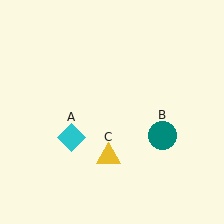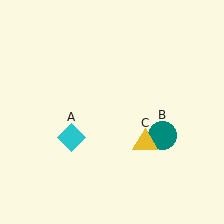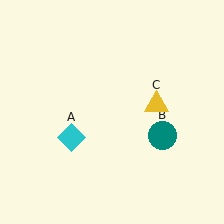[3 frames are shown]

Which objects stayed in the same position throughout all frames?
Cyan diamond (object A) and teal circle (object B) remained stationary.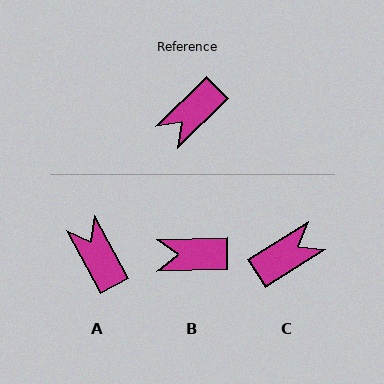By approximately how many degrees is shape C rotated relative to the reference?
Approximately 168 degrees counter-clockwise.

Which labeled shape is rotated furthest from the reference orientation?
C, about 168 degrees away.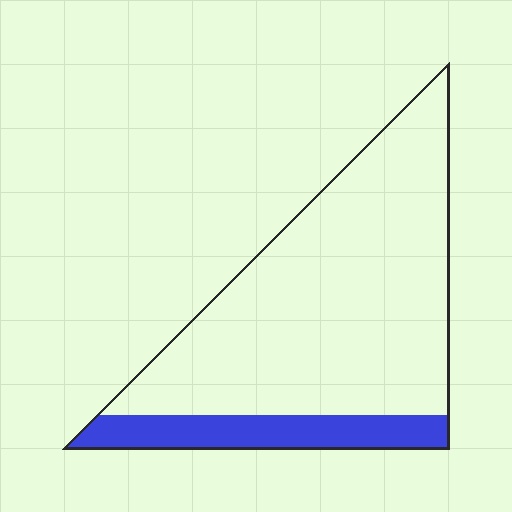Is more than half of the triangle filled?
No.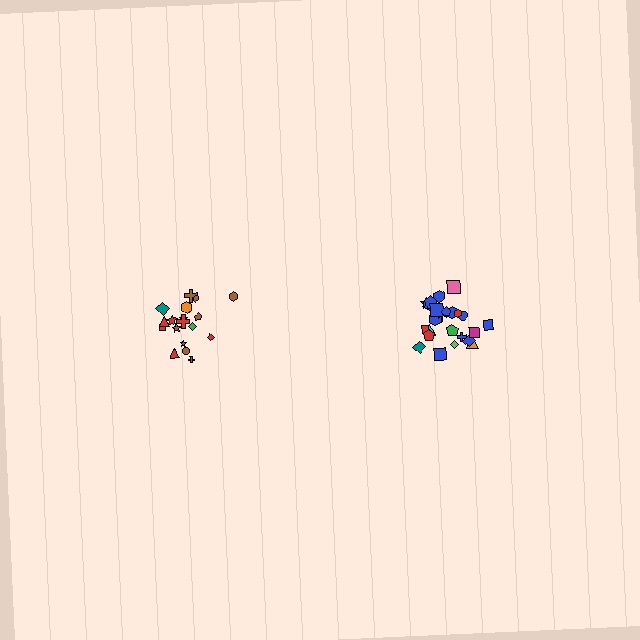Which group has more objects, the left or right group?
The right group.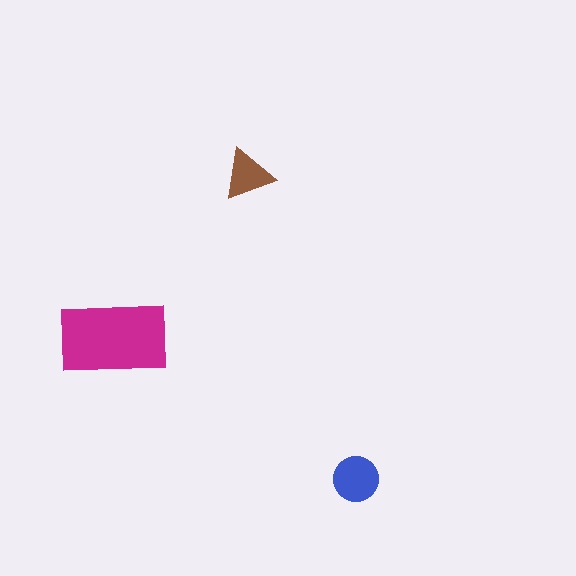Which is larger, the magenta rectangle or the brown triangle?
The magenta rectangle.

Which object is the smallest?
The brown triangle.